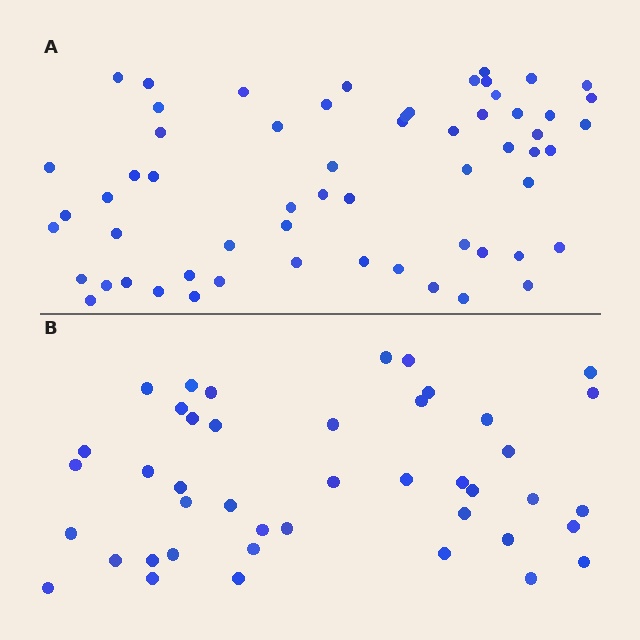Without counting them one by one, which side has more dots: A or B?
Region A (the top region) has more dots.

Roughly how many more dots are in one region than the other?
Region A has approximately 15 more dots than region B.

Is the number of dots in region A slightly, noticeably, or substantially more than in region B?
Region A has noticeably more, but not dramatically so. The ratio is roughly 1.4 to 1.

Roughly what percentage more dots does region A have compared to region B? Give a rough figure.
About 40% more.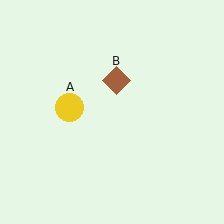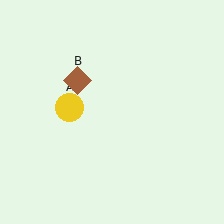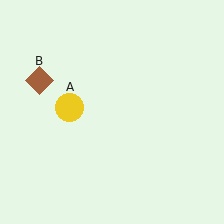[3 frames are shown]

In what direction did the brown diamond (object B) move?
The brown diamond (object B) moved left.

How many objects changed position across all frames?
1 object changed position: brown diamond (object B).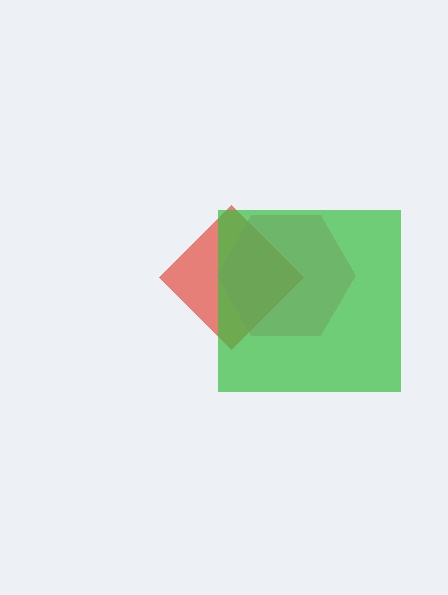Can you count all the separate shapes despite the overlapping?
Yes, there are 3 separate shapes.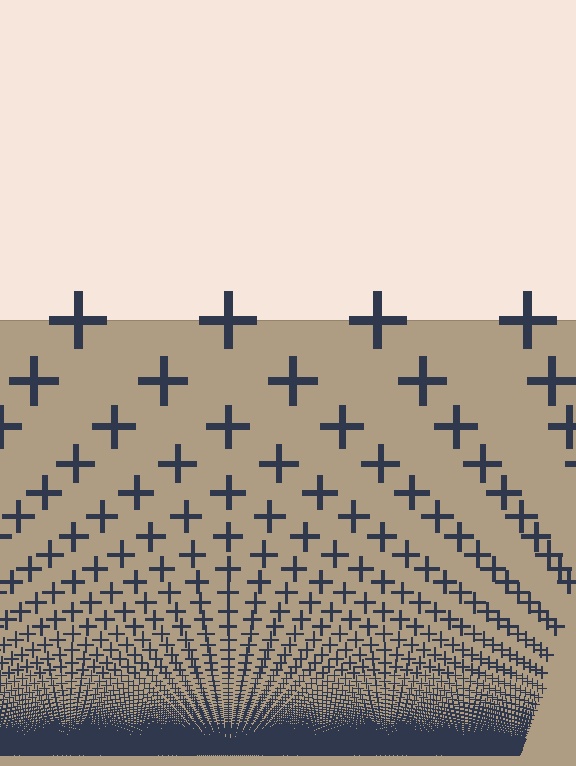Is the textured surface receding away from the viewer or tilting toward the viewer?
The surface appears to tilt toward the viewer. Texture elements get larger and sparser toward the top.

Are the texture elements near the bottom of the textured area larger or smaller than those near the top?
Smaller. The gradient is inverted — elements near the bottom are smaller and denser.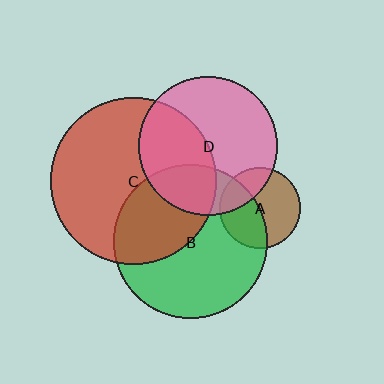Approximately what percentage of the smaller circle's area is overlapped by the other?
Approximately 40%.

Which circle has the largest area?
Circle C (red).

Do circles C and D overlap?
Yes.